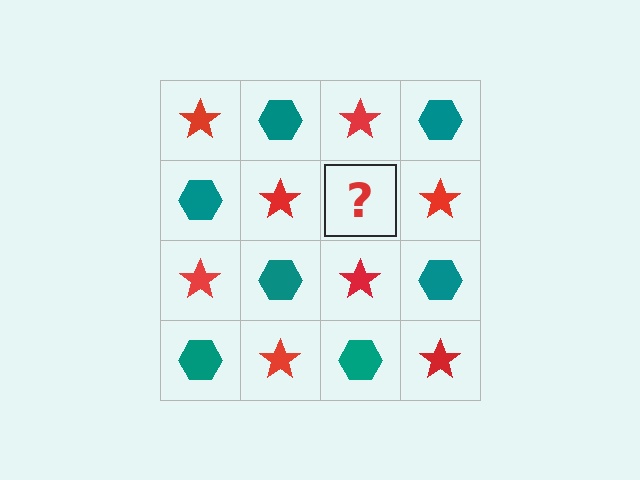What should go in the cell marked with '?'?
The missing cell should contain a teal hexagon.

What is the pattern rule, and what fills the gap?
The rule is that it alternates red star and teal hexagon in a checkerboard pattern. The gap should be filled with a teal hexagon.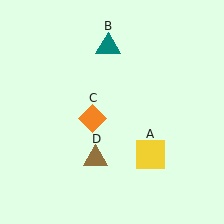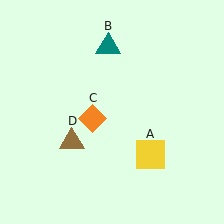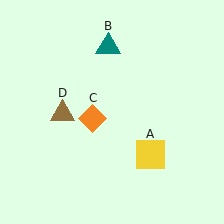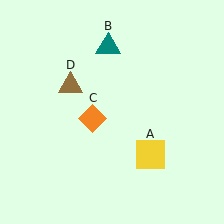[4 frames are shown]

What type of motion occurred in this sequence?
The brown triangle (object D) rotated clockwise around the center of the scene.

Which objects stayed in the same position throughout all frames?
Yellow square (object A) and teal triangle (object B) and orange diamond (object C) remained stationary.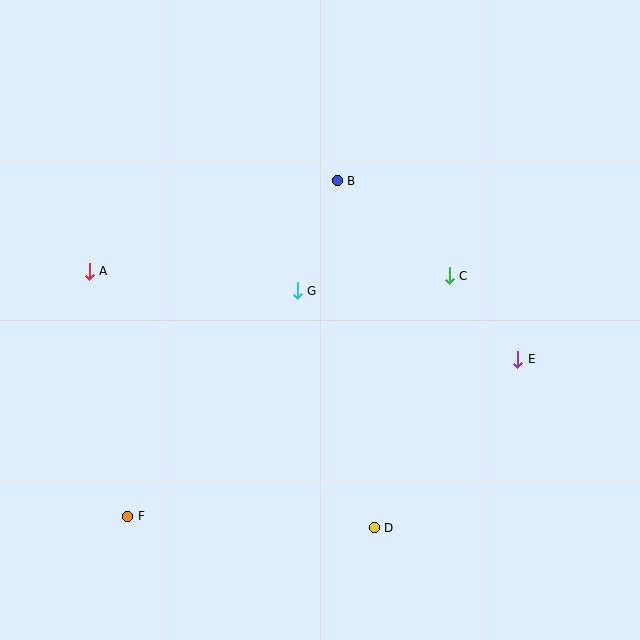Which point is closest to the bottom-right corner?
Point D is closest to the bottom-right corner.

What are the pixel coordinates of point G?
Point G is at (297, 291).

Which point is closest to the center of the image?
Point G at (297, 291) is closest to the center.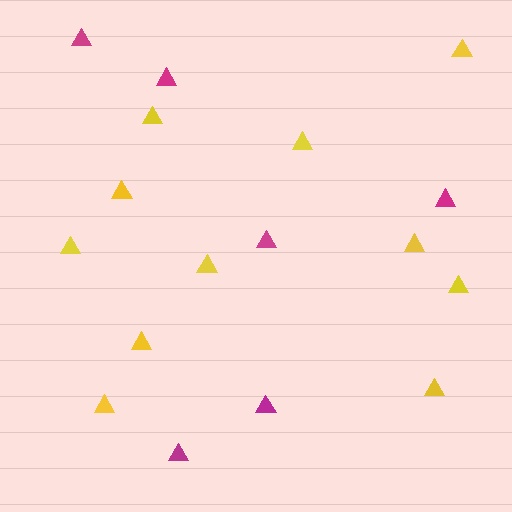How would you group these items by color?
There are 2 groups: one group of magenta triangles (6) and one group of yellow triangles (11).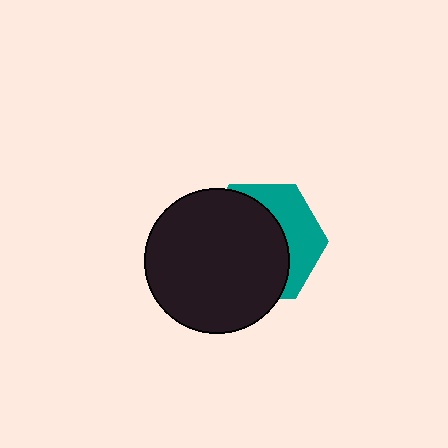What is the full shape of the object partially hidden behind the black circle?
The partially hidden object is a teal hexagon.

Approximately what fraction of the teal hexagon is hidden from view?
Roughly 64% of the teal hexagon is hidden behind the black circle.